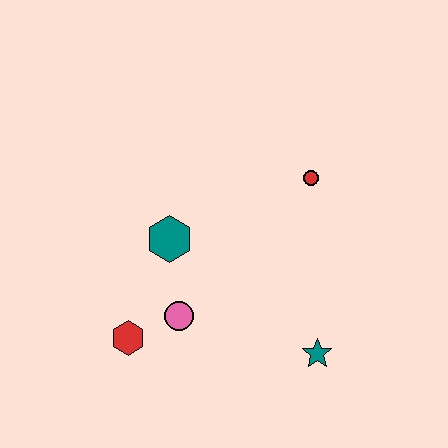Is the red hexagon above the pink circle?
No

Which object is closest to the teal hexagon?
The pink circle is closest to the teal hexagon.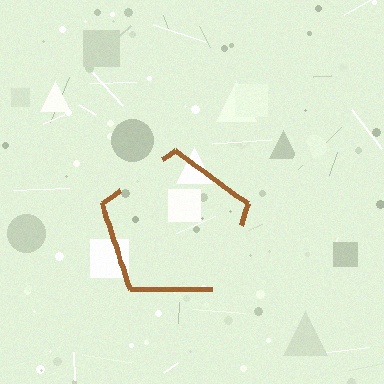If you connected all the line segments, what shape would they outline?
They would outline a pentagon.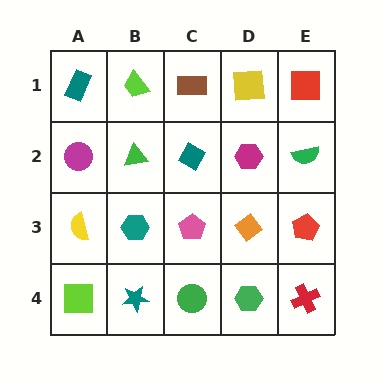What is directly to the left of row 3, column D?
A pink pentagon.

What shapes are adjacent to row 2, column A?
A teal rectangle (row 1, column A), a yellow semicircle (row 3, column A), a green triangle (row 2, column B).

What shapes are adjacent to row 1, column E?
A green semicircle (row 2, column E), a yellow square (row 1, column D).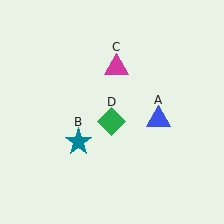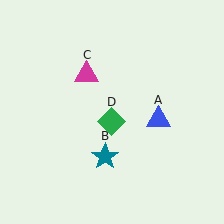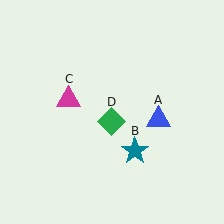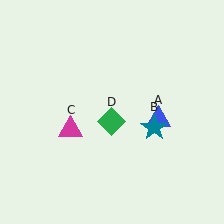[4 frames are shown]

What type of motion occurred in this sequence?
The teal star (object B), magenta triangle (object C) rotated counterclockwise around the center of the scene.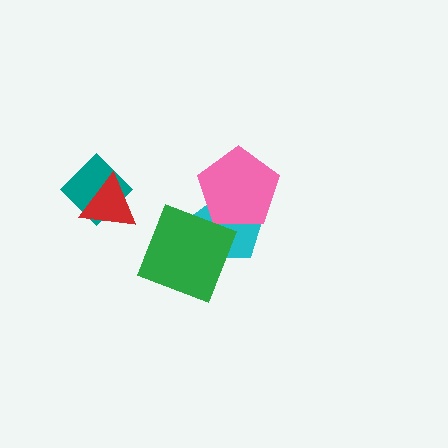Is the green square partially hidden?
No, no other shape covers it.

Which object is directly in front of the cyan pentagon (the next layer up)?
The pink pentagon is directly in front of the cyan pentagon.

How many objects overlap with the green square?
1 object overlaps with the green square.